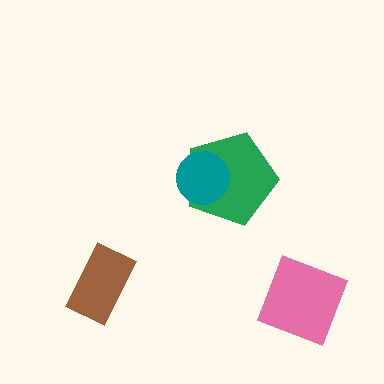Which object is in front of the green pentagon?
The teal circle is in front of the green pentagon.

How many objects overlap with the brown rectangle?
0 objects overlap with the brown rectangle.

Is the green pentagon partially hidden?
Yes, it is partially covered by another shape.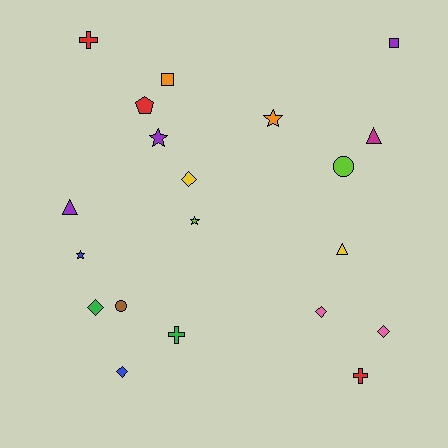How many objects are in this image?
There are 20 objects.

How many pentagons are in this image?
There is 1 pentagon.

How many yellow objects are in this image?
There are 2 yellow objects.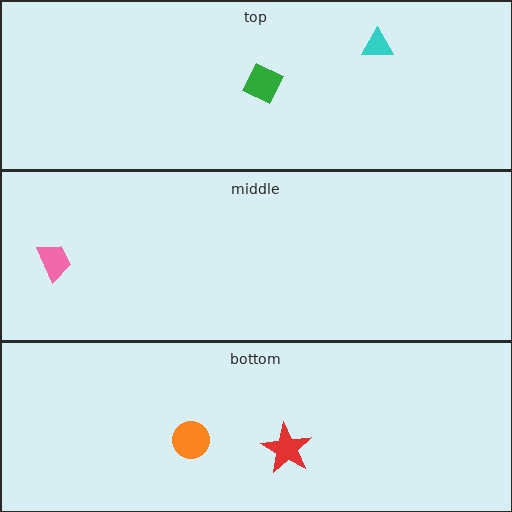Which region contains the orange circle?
The bottom region.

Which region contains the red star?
The bottom region.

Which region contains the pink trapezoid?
The middle region.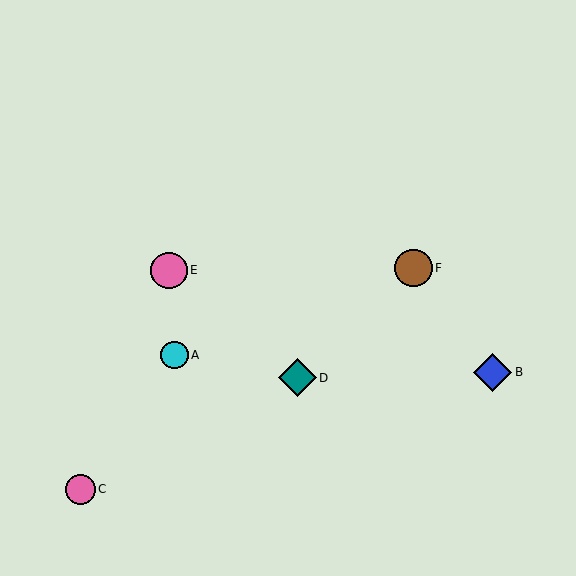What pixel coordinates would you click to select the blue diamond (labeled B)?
Click at (493, 372) to select the blue diamond B.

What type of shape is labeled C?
Shape C is a pink circle.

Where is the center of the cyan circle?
The center of the cyan circle is at (174, 355).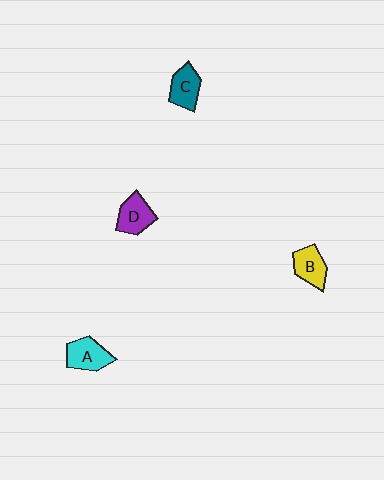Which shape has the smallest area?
Shape B (yellow).